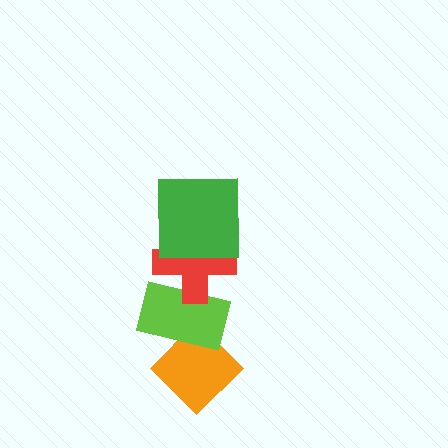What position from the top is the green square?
The green square is 1st from the top.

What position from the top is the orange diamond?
The orange diamond is 4th from the top.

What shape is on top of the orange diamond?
The lime rectangle is on top of the orange diamond.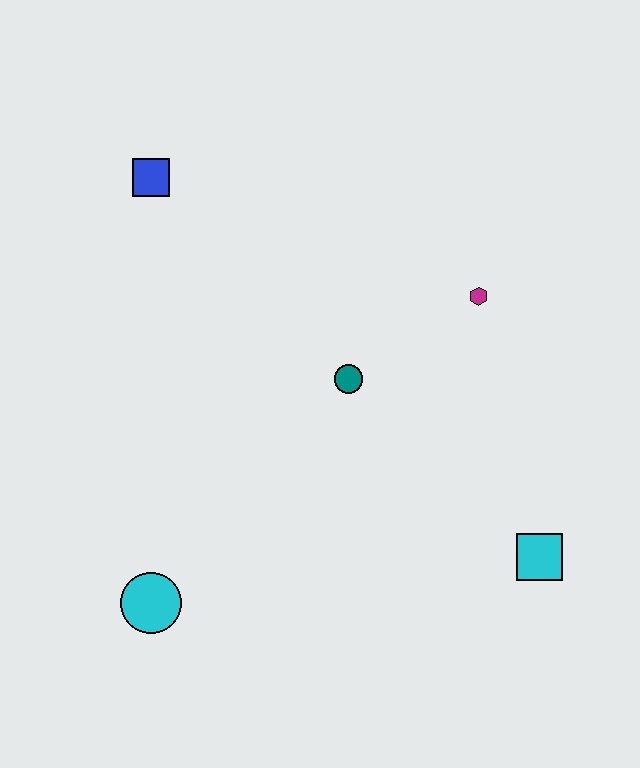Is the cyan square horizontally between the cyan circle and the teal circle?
No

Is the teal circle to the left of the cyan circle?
No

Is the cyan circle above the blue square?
No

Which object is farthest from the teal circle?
The cyan circle is farthest from the teal circle.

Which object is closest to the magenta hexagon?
The teal circle is closest to the magenta hexagon.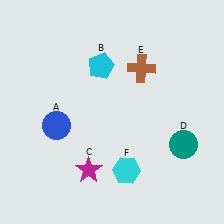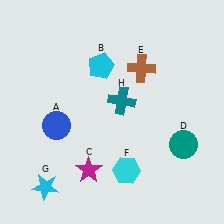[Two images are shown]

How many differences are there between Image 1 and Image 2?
There are 2 differences between the two images.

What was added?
A cyan star (G), a teal cross (H) were added in Image 2.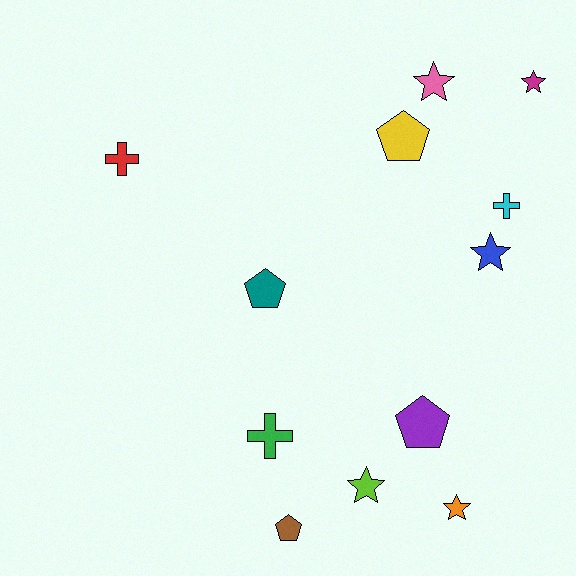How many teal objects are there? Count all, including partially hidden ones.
There is 1 teal object.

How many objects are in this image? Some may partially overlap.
There are 12 objects.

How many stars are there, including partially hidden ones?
There are 5 stars.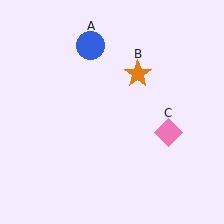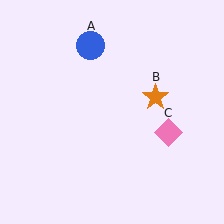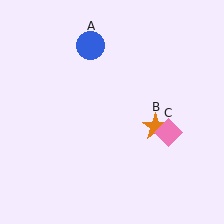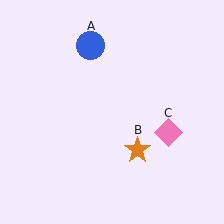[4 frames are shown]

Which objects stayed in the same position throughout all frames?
Blue circle (object A) and pink diamond (object C) remained stationary.